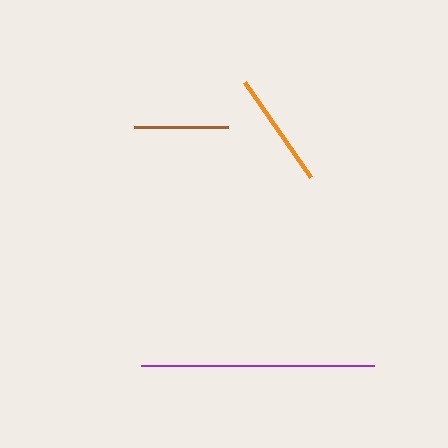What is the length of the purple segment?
The purple segment is approximately 233 pixels long.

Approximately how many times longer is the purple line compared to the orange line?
The purple line is approximately 2.0 times the length of the orange line.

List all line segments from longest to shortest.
From longest to shortest: purple, orange, brown.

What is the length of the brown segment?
The brown segment is approximately 94 pixels long.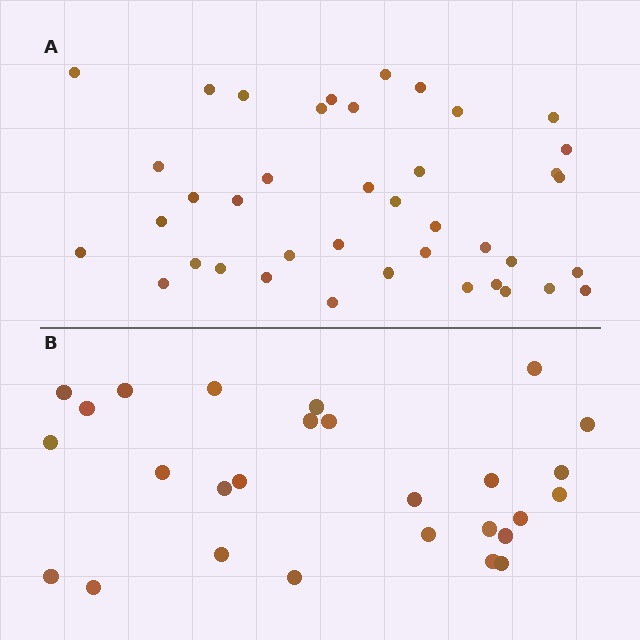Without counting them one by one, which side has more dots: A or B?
Region A (the top region) has more dots.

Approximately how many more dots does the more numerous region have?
Region A has approximately 15 more dots than region B.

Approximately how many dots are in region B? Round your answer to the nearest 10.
About 30 dots. (The exact count is 27, which rounds to 30.)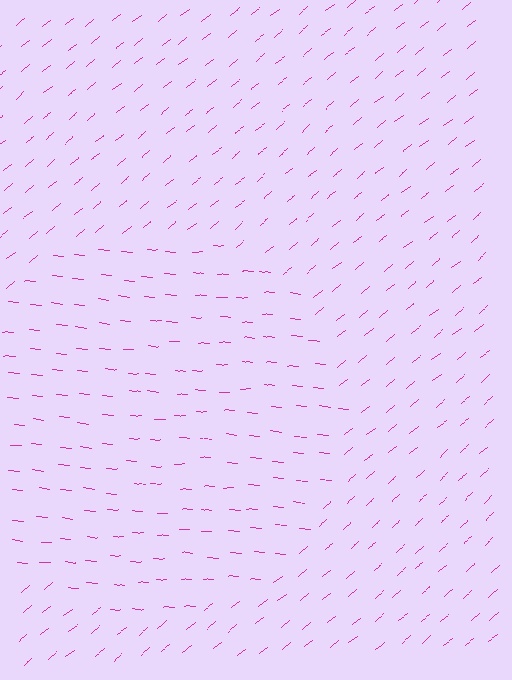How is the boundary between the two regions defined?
The boundary is defined purely by a change in line orientation (approximately 45 degrees difference). All lines are the same color and thickness.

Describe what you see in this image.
The image is filled with small magenta line segments. A circle region in the image has lines oriented differently from the surrounding lines, creating a visible texture boundary.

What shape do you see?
I see a circle.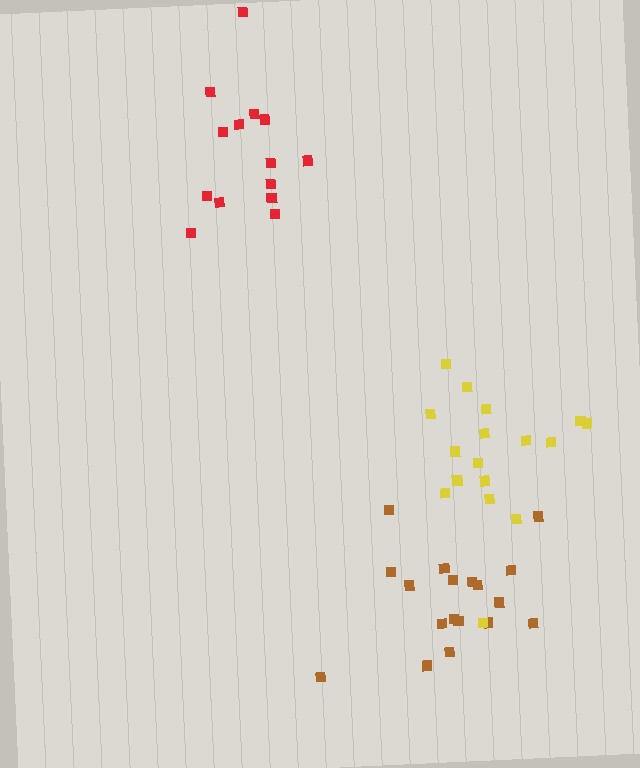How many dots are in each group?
Group 1: 18 dots, Group 2: 17 dots, Group 3: 14 dots (49 total).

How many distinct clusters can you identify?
There are 3 distinct clusters.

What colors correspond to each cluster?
The clusters are colored: brown, yellow, red.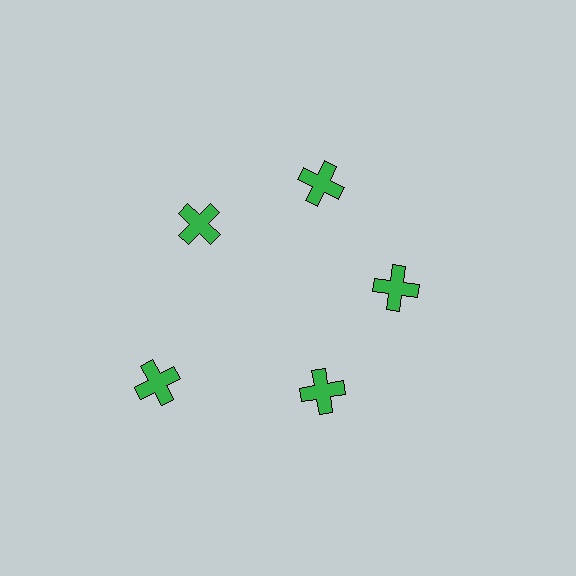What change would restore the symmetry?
The symmetry would be restored by moving it inward, back onto the ring so that all 5 crosses sit at equal angles and equal distance from the center.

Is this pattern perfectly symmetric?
No. The 5 green crosses are arranged in a ring, but one element near the 8 o'clock position is pushed outward from the center, breaking the 5-fold rotational symmetry.